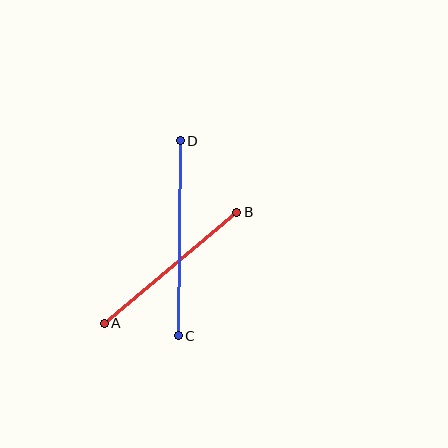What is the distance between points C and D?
The distance is approximately 195 pixels.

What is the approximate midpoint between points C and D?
The midpoint is at approximately (179, 238) pixels.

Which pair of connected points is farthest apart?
Points C and D are farthest apart.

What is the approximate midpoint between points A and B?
The midpoint is at approximately (171, 268) pixels.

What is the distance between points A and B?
The distance is approximately 173 pixels.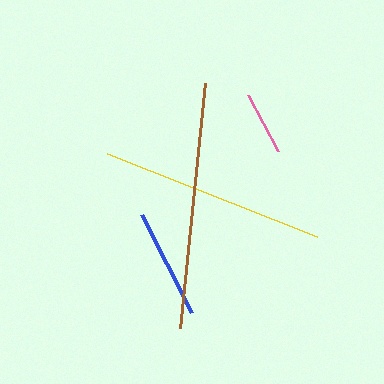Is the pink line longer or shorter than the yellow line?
The yellow line is longer than the pink line.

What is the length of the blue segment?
The blue segment is approximately 110 pixels long.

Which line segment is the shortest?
The pink line is the shortest at approximately 63 pixels.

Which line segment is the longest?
The brown line is the longest at approximately 246 pixels.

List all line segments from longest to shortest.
From longest to shortest: brown, yellow, blue, pink.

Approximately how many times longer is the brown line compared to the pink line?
The brown line is approximately 3.9 times the length of the pink line.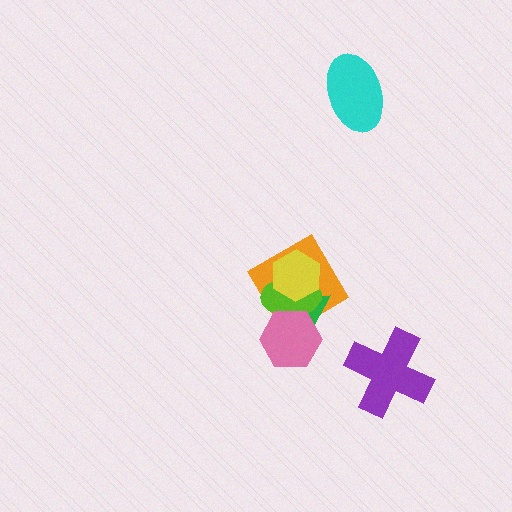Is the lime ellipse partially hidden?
Yes, it is partially covered by another shape.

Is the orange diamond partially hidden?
Yes, it is partially covered by another shape.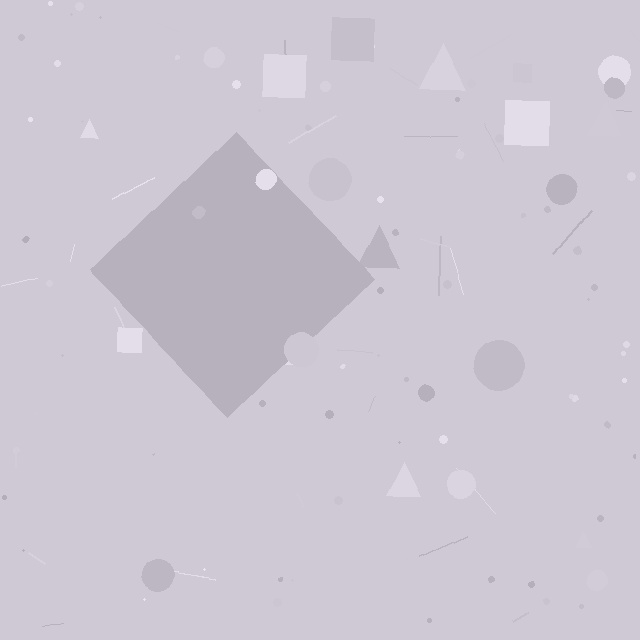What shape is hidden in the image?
A diamond is hidden in the image.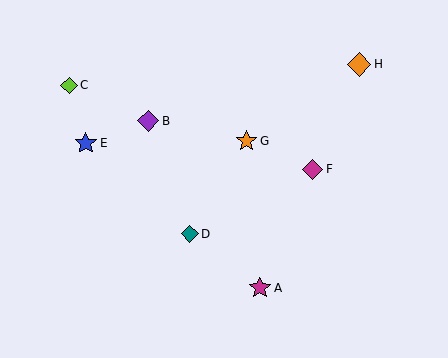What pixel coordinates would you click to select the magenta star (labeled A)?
Click at (260, 288) to select the magenta star A.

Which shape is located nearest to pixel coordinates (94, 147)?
The blue star (labeled E) at (86, 143) is nearest to that location.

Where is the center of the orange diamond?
The center of the orange diamond is at (359, 64).